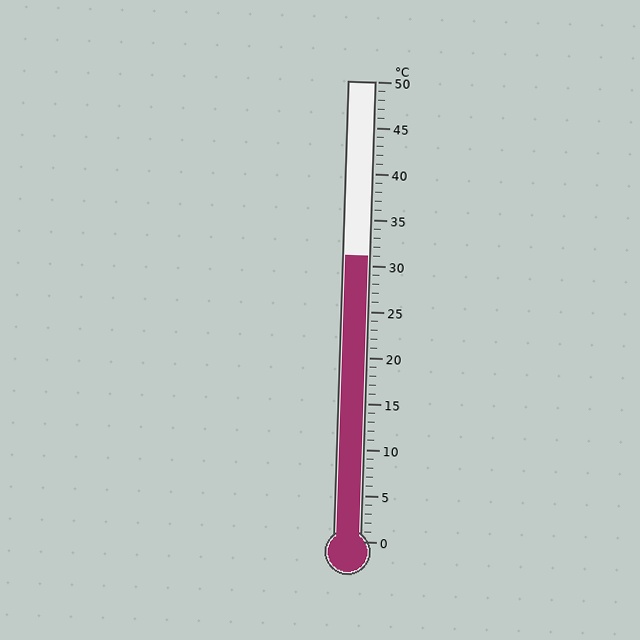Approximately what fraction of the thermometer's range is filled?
The thermometer is filled to approximately 60% of its range.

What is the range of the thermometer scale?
The thermometer scale ranges from 0°C to 50°C.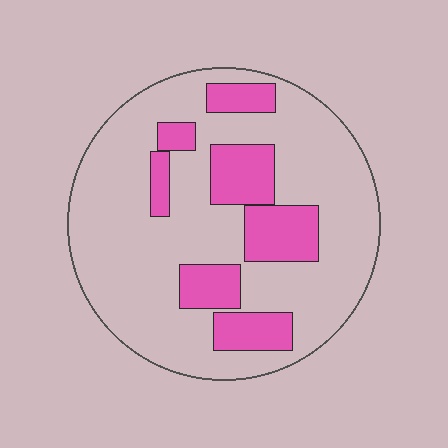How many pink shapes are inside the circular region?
7.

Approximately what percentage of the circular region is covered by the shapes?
Approximately 25%.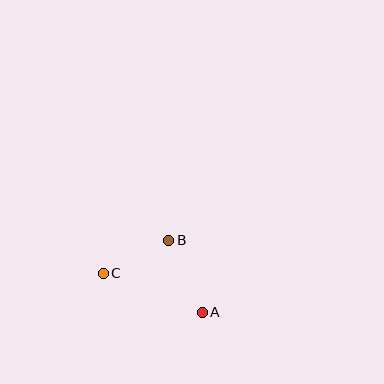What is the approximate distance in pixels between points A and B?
The distance between A and B is approximately 79 pixels.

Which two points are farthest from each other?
Points A and C are farthest from each other.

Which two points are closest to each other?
Points B and C are closest to each other.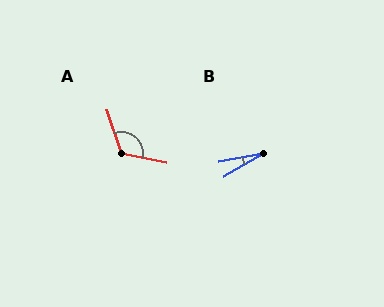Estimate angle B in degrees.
Approximately 20 degrees.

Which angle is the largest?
A, at approximately 120 degrees.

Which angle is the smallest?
B, at approximately 20 degrees.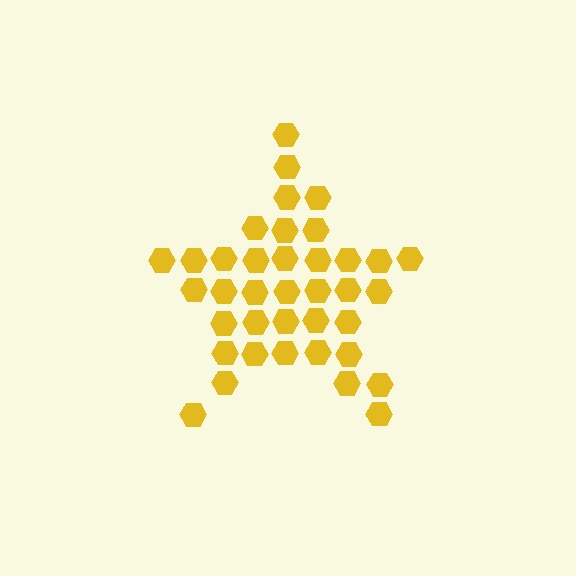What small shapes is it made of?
It is made of small hexagons.